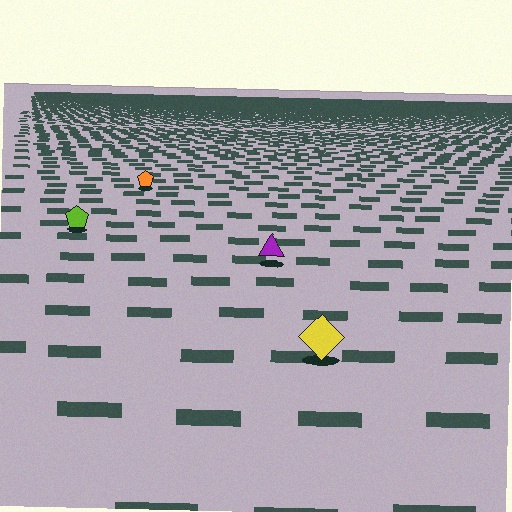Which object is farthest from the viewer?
The orange pentagon is farthest from the viewer. It appears smaller and the ground texture around it is denser.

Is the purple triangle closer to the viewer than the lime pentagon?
Yes. The purple triangle is closer — you can tell from the texture gradient: the ground texture is coarser near it.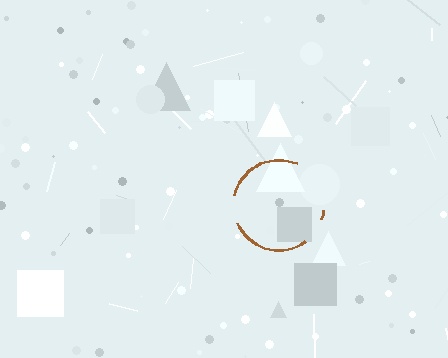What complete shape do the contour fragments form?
The contour fragments form a circle.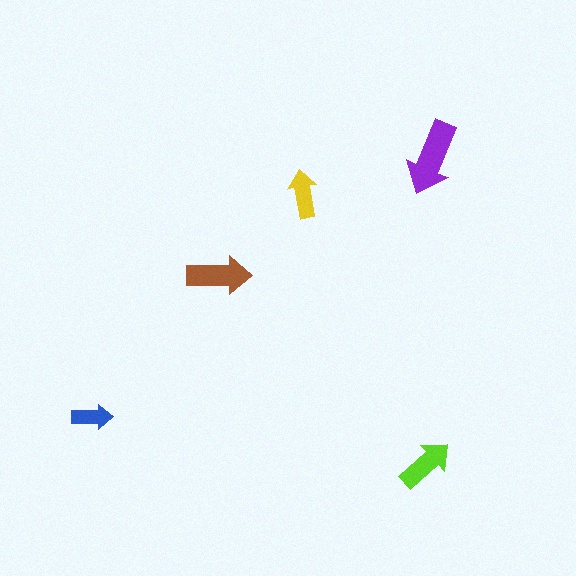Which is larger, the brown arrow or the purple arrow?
The purple one.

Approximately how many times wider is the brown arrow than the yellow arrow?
About 1.5 times wider.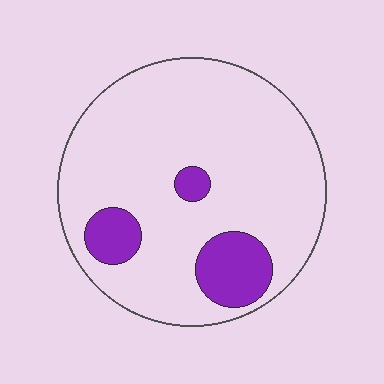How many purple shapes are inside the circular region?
3.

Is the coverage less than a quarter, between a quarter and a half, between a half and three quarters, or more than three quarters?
Less than a quarter.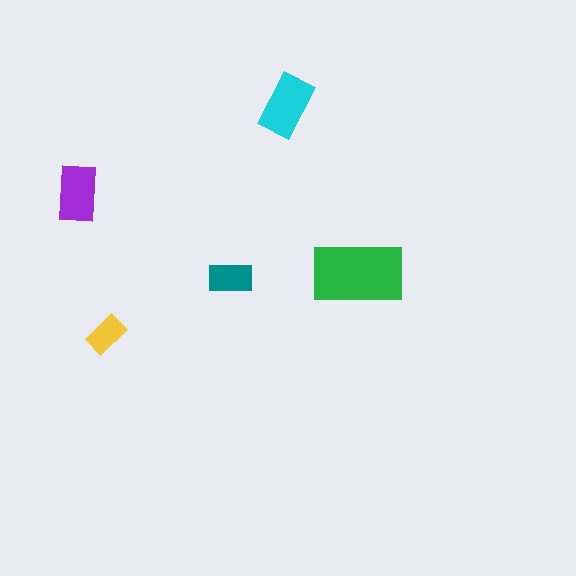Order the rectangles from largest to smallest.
the green one, the cyan one, the purple one, the teal one, the yellow one.